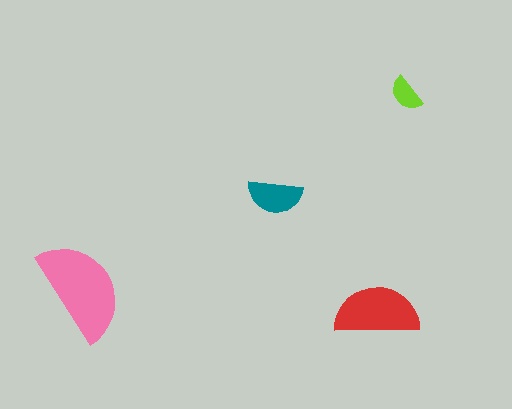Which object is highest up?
The lime semicircle is topmost.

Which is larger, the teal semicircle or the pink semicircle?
The pink one.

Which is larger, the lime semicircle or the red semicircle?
The red one.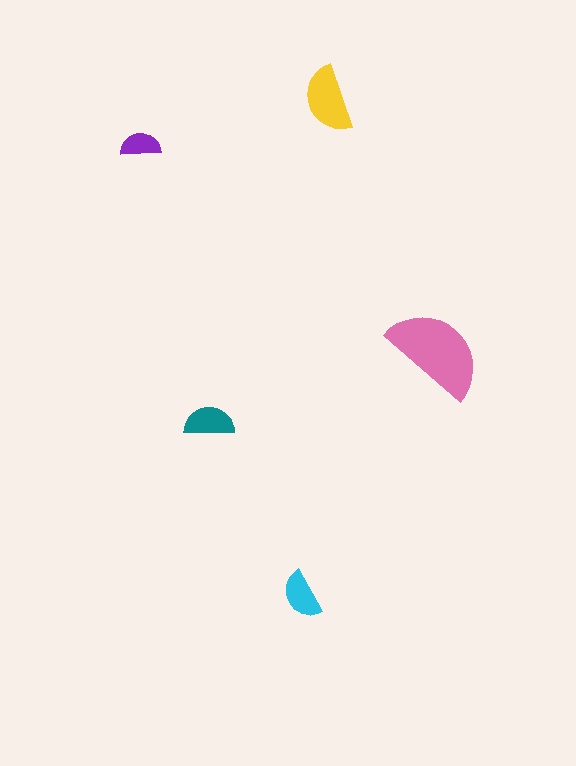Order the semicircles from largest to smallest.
the pink one, the yellow one, the teal one, the cyan one, the purple one.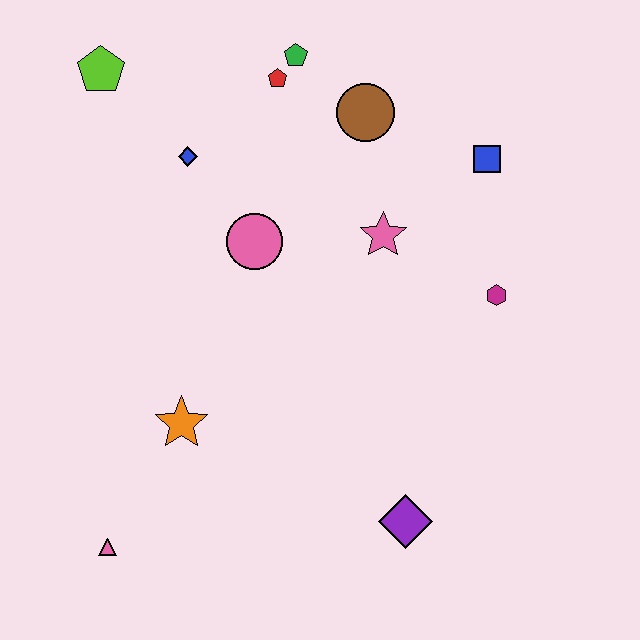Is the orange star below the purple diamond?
No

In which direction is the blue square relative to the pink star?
The blue square is to the right of the pink star.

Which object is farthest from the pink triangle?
The blue square is farthest from the pink triangle.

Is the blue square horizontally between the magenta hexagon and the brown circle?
Yes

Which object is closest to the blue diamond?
The pink circle is closest to the blue diamond.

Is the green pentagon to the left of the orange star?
No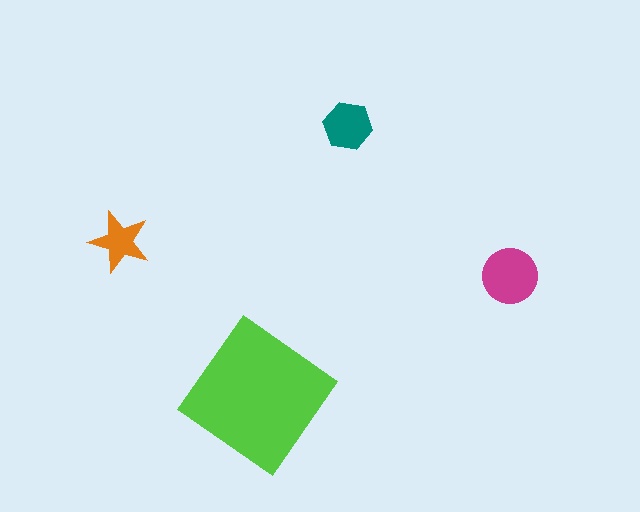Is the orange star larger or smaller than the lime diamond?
Smaller.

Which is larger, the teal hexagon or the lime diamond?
The lime diamond.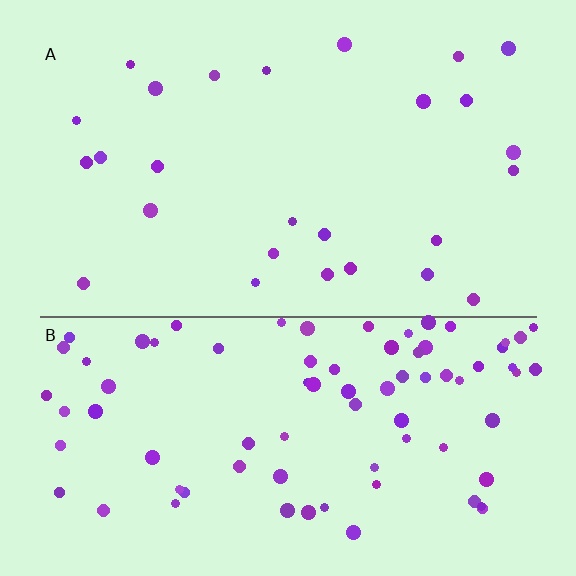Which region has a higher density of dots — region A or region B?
B (the bottom).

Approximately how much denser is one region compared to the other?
Approximately 3.1× — region B over region A.